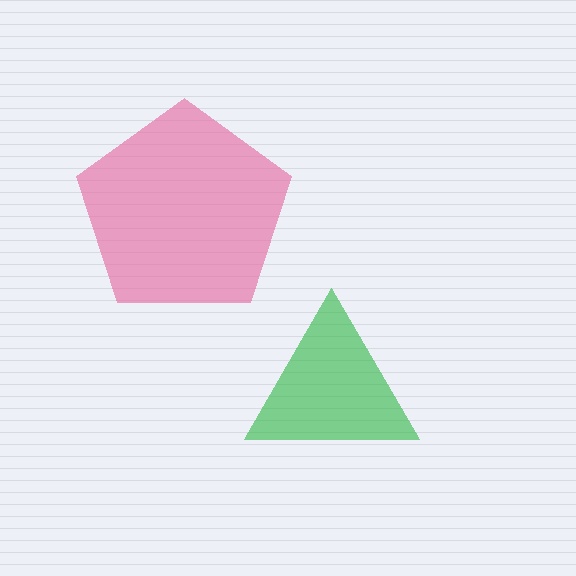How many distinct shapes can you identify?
There are 2 distinct shapes: a green triangle, a pink pentagon.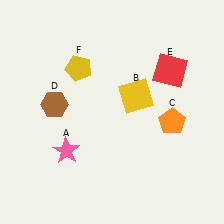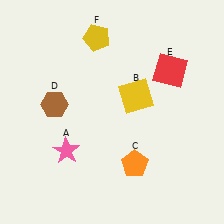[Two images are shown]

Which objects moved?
The objects that moved are: the orange pentagon (C), the yellow pentagon (F).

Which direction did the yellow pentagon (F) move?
The yellow pentagon (F) moved up.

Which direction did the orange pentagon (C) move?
The orange pentagon (C) moved down.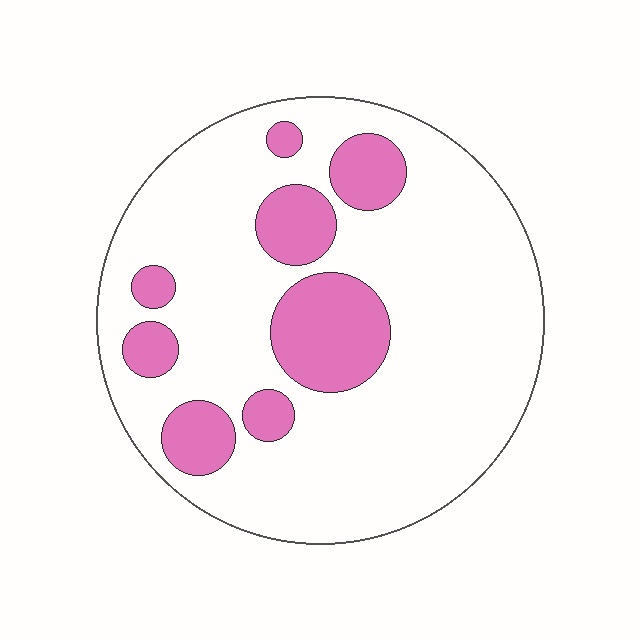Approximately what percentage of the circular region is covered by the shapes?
Approximately 20%.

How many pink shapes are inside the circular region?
8.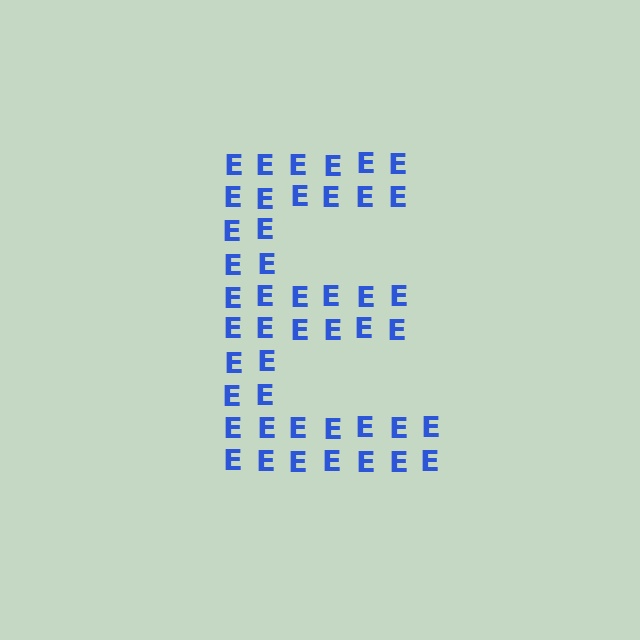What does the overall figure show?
The overall figure shows the letter E.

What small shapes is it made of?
It is made of small letter E's.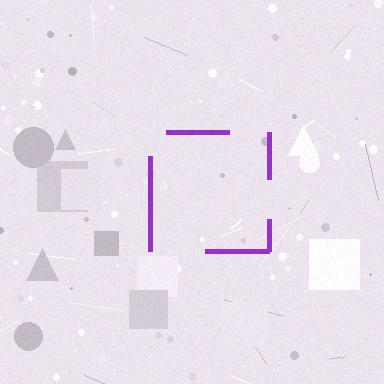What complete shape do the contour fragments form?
The contour fragments form a square.